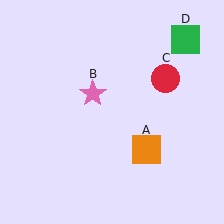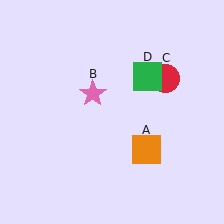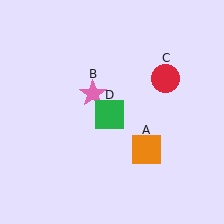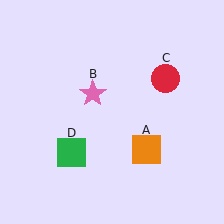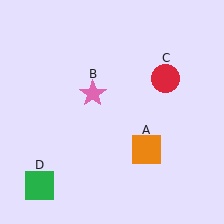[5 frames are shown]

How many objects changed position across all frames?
1 object changed position: green square (object D).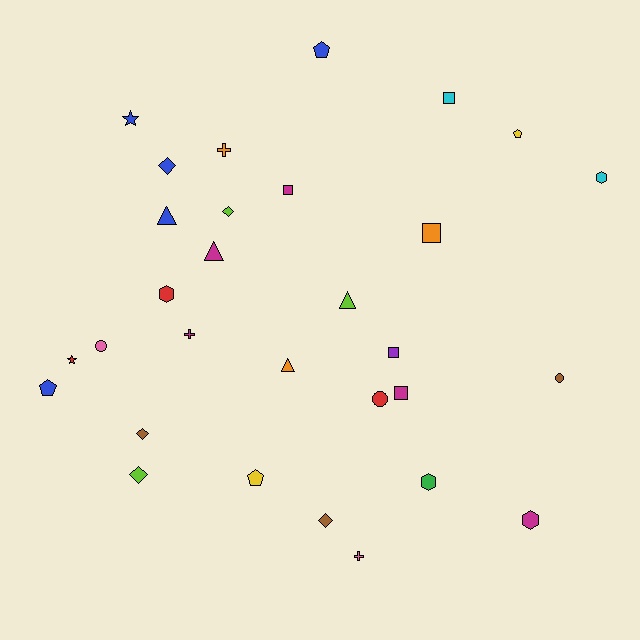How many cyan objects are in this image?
There are 2 cyan objects.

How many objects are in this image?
There are 30 objects.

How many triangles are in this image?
There are 4 triangles.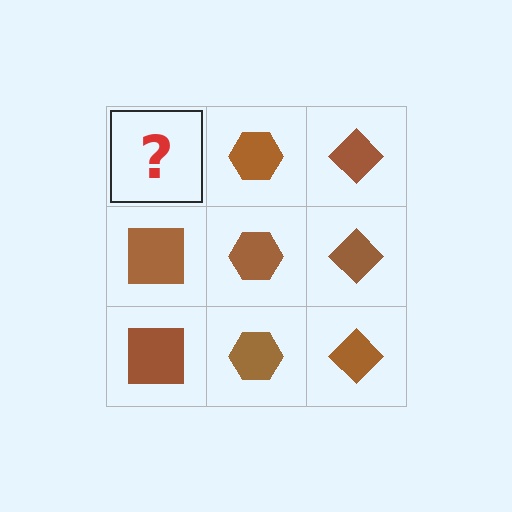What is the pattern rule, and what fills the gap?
The rule is that each column has a consistent shape. The gap should be filled with a brown square.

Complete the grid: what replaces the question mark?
The question mark should be replaced with a brown square.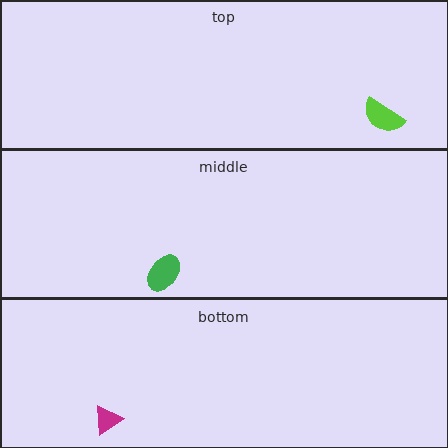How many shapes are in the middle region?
1.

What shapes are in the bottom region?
The magenta triangle.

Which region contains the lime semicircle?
The top region.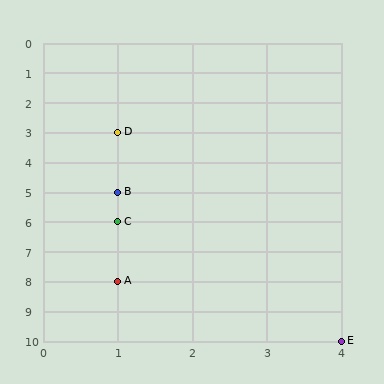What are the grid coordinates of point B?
Point B is at grid coordinates (1, 5).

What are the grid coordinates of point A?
Point A is at grid coordinates (1, 8).